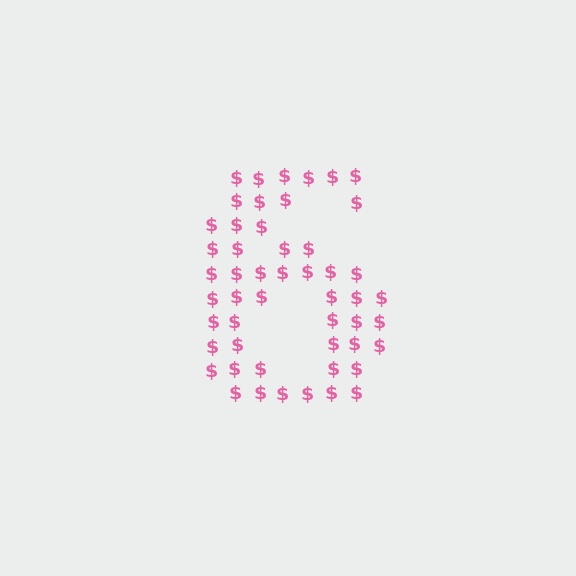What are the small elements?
The small elements are dollar signs.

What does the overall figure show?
The overall figure shows the digit 6.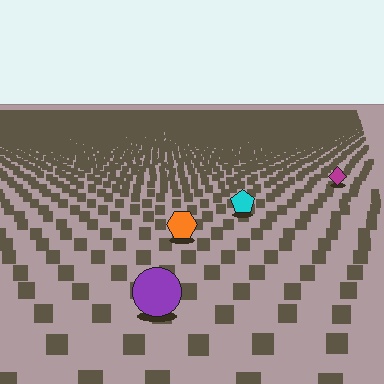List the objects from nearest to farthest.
From nearest to farthest: the purple circle, the orange hexagon, the cyan pentagon, the magenta diamond.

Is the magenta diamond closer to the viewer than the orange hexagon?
No. The orange hexagon is closer — you can tell from the texture gradient: the ground texture is coarser near it.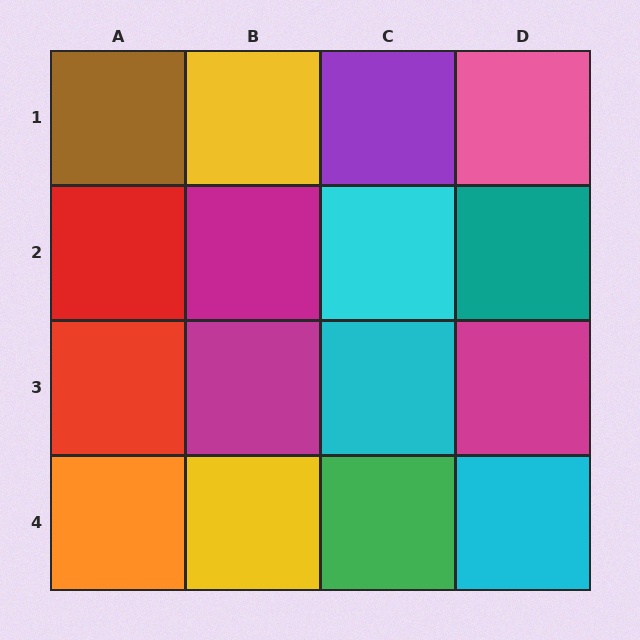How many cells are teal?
1 cell is teal.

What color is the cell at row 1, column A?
Brown.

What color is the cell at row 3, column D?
Magenta.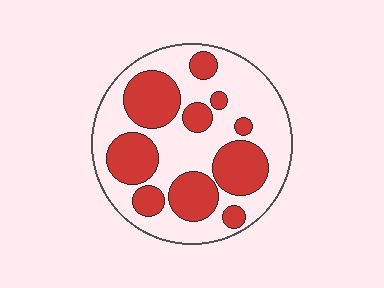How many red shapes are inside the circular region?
10.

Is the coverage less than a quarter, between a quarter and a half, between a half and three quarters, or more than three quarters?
Between a quarter and a half.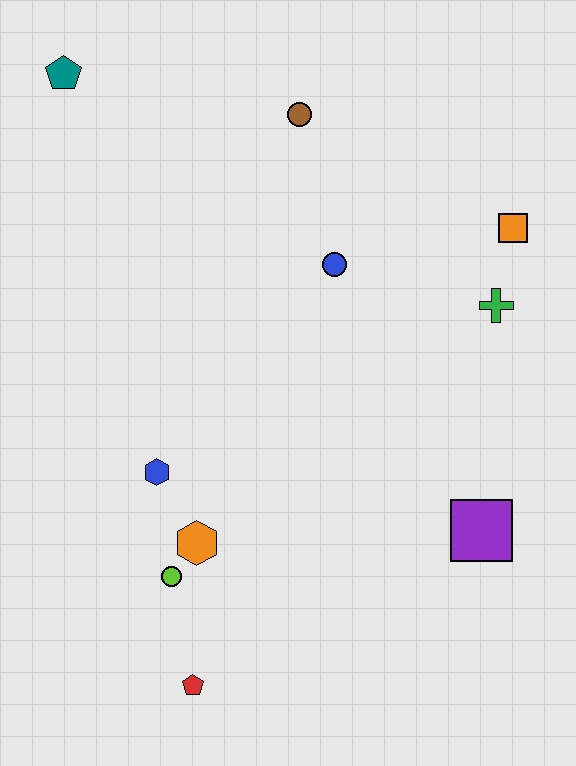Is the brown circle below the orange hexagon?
No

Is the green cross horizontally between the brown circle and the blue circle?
No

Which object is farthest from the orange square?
The red pentagon is farthest from the orange square.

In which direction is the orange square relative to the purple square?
The orange square is above the purple square.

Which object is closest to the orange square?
The green cross is closest to the orange square.